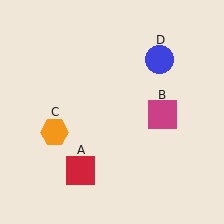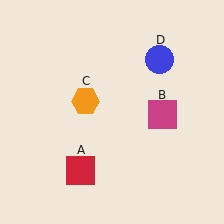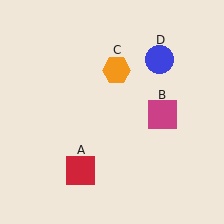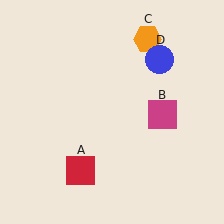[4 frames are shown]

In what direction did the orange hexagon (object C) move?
The orange hexagon (object C) moved up and to the right.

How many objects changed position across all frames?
1 object changed position: orange hexagon (object C).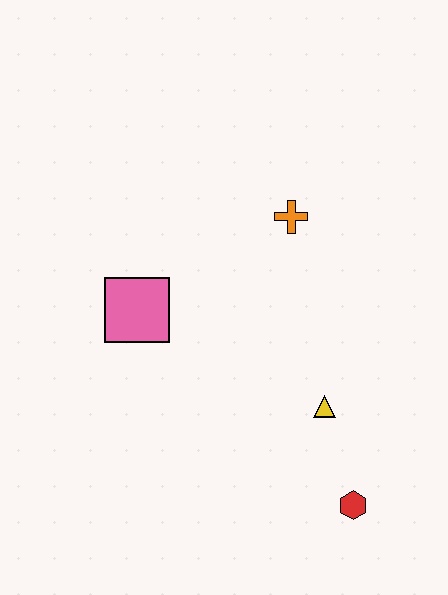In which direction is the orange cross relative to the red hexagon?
The orange cross is above the red hexagon.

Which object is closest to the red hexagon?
The yellow triangle is closest to the red hexagon.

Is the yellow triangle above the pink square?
No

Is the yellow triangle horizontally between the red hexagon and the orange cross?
Yes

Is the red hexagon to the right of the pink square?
Yes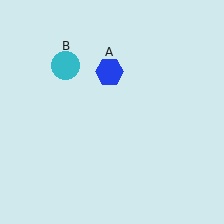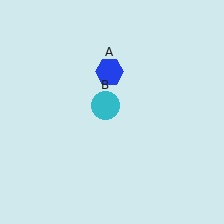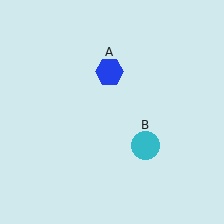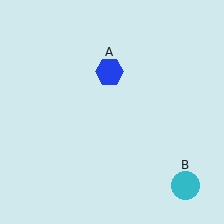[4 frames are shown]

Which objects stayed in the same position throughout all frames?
Blue hexagon (object A) remained stationary.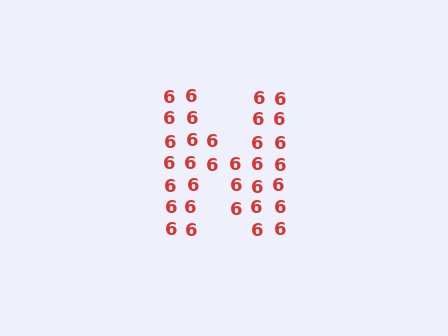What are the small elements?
The small elements are digit 6's.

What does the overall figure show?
The overall figure shows the letter N.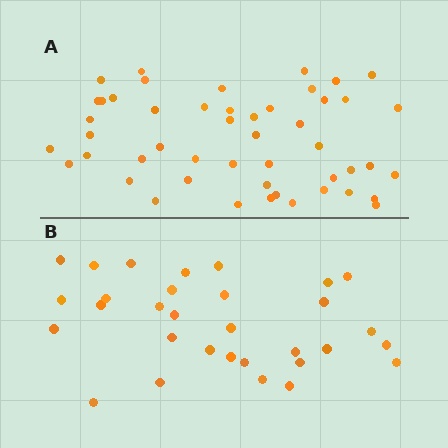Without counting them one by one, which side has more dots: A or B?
Region A (the top region) has more dots.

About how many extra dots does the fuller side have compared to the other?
Region A has approximately 20 more dots than region B.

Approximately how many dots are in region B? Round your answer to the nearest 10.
About 30 dots. (The exact count is 31, which rounds to 30.)